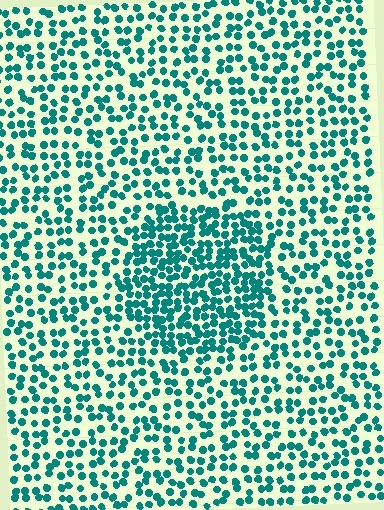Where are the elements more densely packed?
The elements are more densely packed inside the circle boundary.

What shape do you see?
I see a circle.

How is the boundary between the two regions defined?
The boundary is defined by a change in element density (approximately 1.8x ratio). All elements are the same color, size, and shape.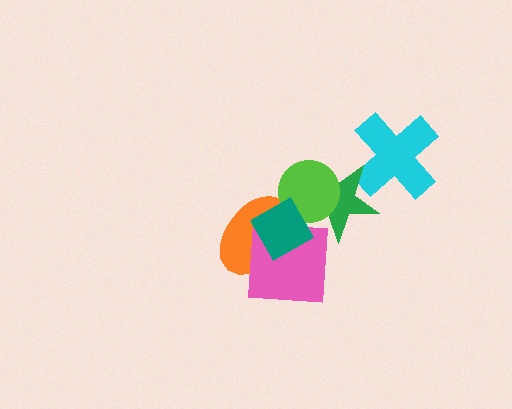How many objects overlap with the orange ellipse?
2 objects overlap with the orange ellipse.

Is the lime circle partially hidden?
Yes, it is partially covered by another shape.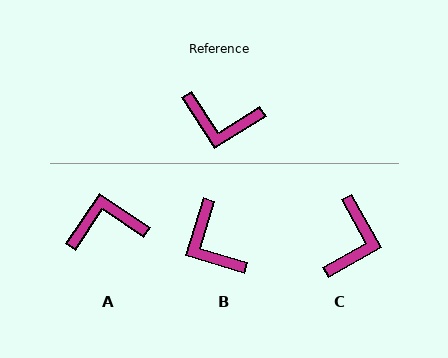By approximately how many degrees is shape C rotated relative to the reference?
Approximately 86 degrees counter-clockwise.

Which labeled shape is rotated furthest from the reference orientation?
A, about 157 degrees away.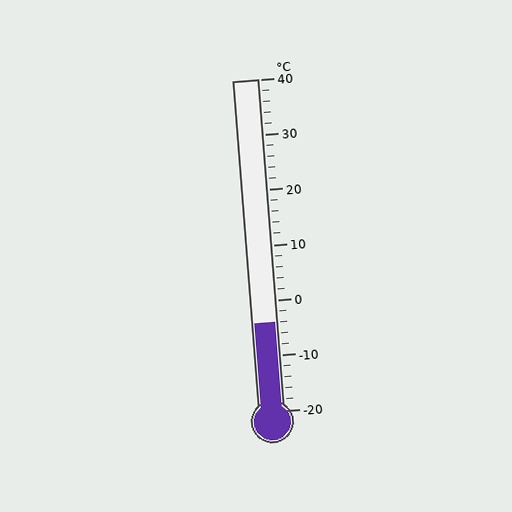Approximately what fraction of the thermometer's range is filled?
The thermometer is filled to approximately 25% of its range.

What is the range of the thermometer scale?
The thermometer scale ranges from -20°C to 40°C.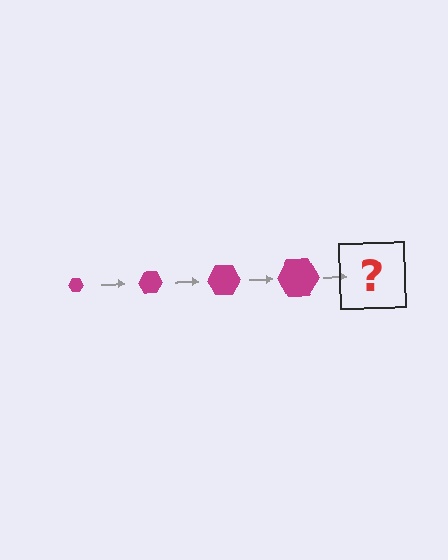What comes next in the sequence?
The next element should be a magenta hexagon, larger than the previous one.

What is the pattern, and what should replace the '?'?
The pattern is that the hexagon gets progressively larger each step. The '?' should be a magenta hexagon, larger than the previous one.